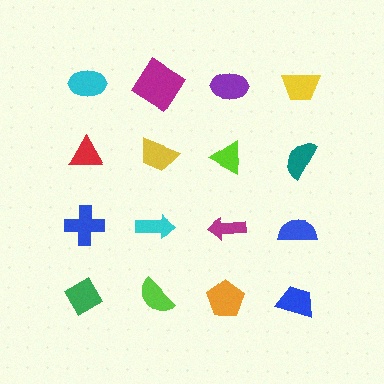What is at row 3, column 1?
A blue cross.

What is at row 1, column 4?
A yellow trapezoid.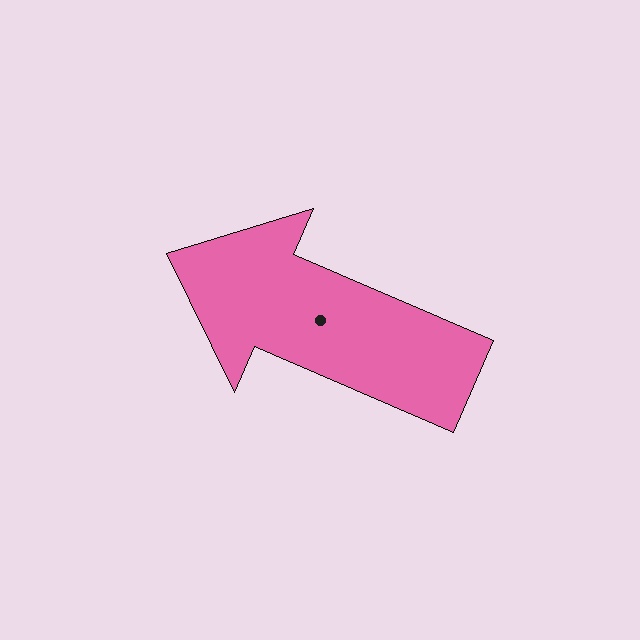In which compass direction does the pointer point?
Northwest.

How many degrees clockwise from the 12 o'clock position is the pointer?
Approximately 293 degrees.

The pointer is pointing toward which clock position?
Roughly 10 o'clock.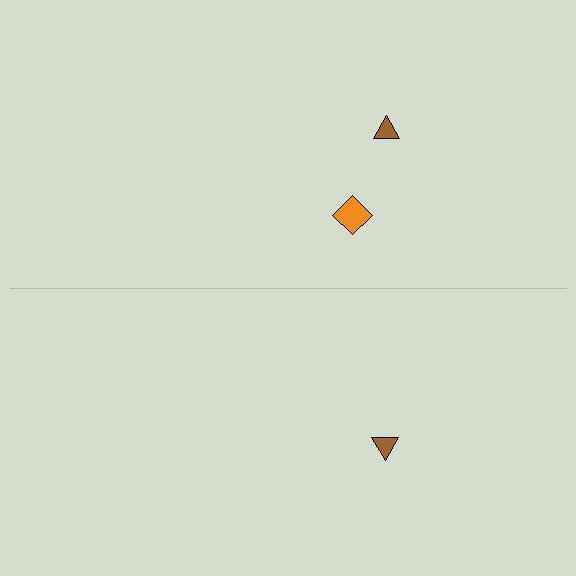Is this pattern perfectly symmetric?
No, the pattern is not perfectly symmetric. A orange diamond is missing from the bottom side.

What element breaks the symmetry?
A orange diamond is missing from the bottom side.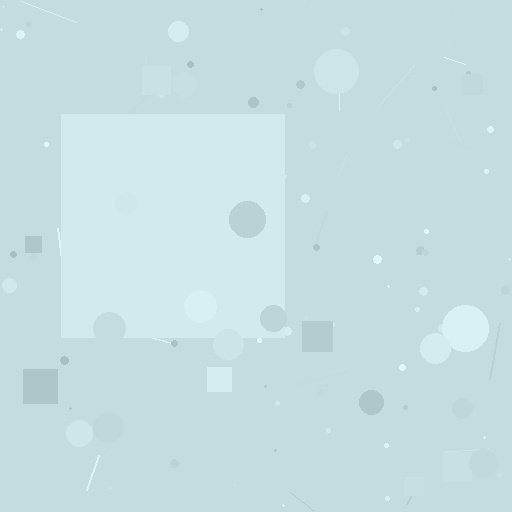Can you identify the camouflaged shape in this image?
The camouflaged shape is a square.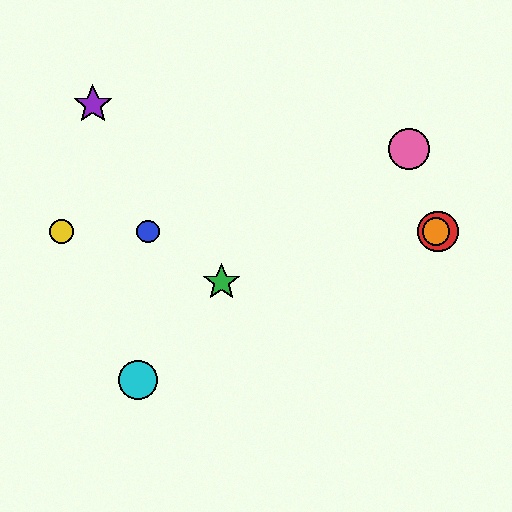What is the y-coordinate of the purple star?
The purple star is at y≈104.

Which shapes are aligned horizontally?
The red circle, the blue circle, the yellow circle, the orange circle are aligned horizontally.